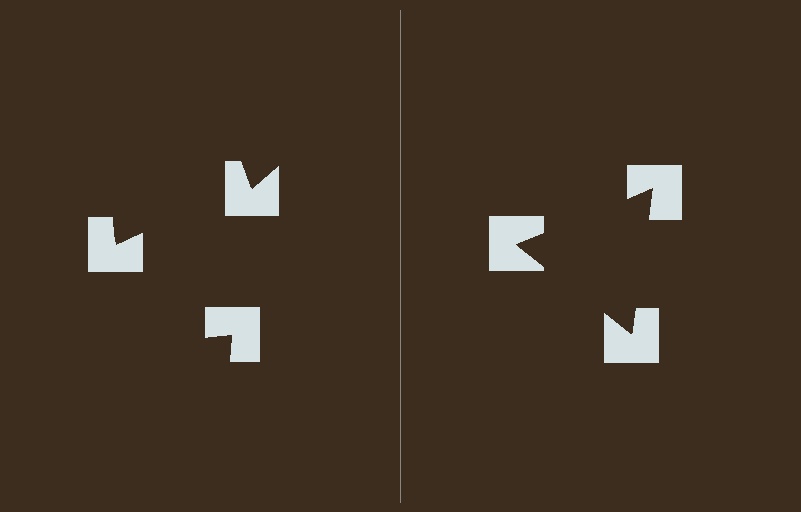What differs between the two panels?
The notched squares are positioned identically on both sides; only the wedge orientations differ. On the right they align to a triangle; on the left they are misaligned.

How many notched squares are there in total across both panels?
6 — 3 on each side.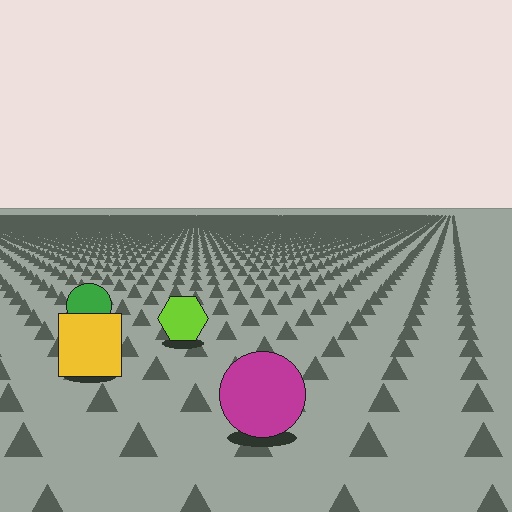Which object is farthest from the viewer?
The green circle is farthest from the viewer. It appears smaller and the ground texture around it is denser.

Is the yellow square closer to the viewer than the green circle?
Yes. The yellow square is closer — you can tell from the texture gradient: the ground texture is coarser near it.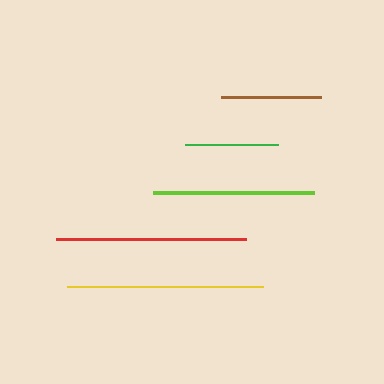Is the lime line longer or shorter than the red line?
The red line is longer than the lime line.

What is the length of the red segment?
The red segment is approximately 190 pixels long.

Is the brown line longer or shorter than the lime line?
The lime line is longer than the brown line.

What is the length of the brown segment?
The brown segment is approximately 99 pixels long.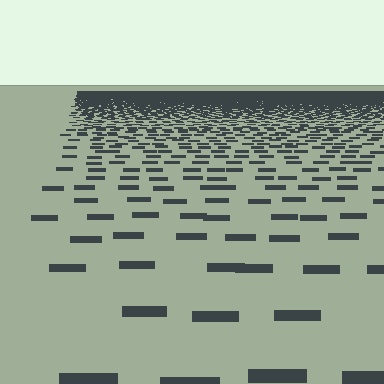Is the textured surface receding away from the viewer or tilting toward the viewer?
The surface is receding away from the viewer. Texture elements get smaller and denser toward the top.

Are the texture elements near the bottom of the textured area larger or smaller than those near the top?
Larger. Near the bottom, elements are closer to the viewer and appear at a bigger on-screen size.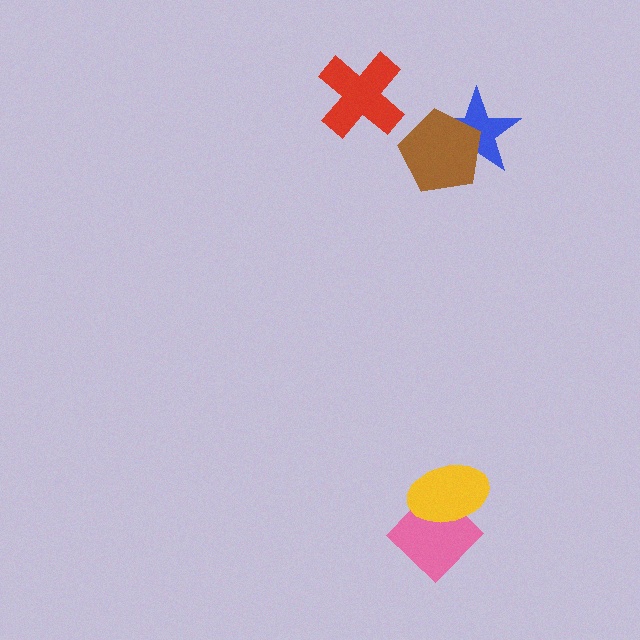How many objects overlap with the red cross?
0 objects overlap with the red cross.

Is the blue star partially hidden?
Yes, it is partially covered by another shape.